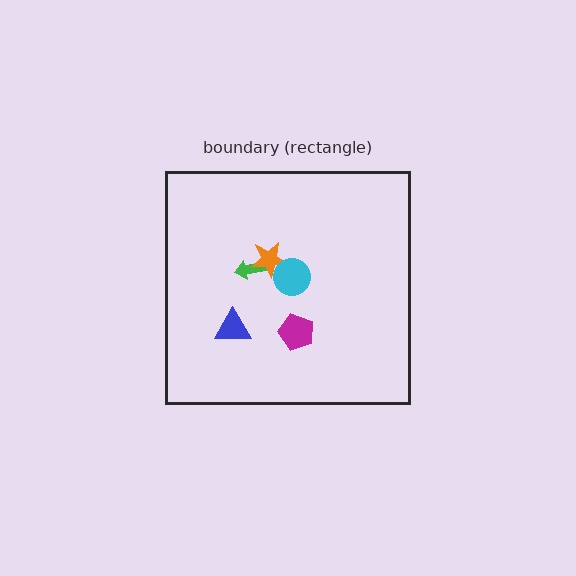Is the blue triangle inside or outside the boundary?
Inside.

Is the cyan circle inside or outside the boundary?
Inside.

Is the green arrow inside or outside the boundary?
Inside.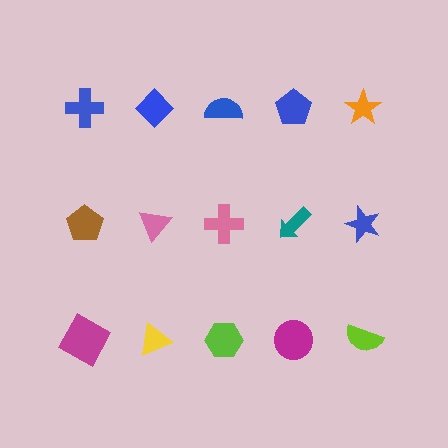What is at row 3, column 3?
A lime hexagon.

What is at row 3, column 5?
A lime semicircle.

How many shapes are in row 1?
5 shapes.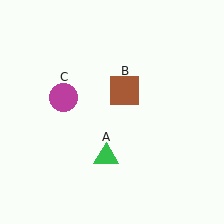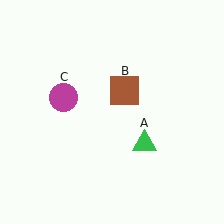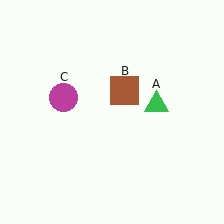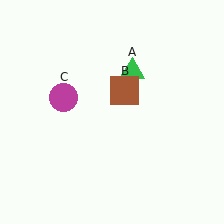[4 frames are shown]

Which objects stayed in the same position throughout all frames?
Brown square (object B) and magenta circle (object C) remained stationary.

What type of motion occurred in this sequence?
The green triangle (object A) rotated counterclockwise around the center of the scene.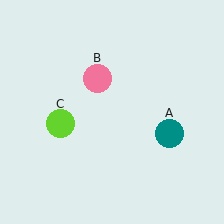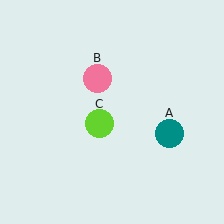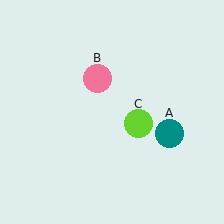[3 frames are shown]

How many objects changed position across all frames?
1 object changed position: lime circle (object C).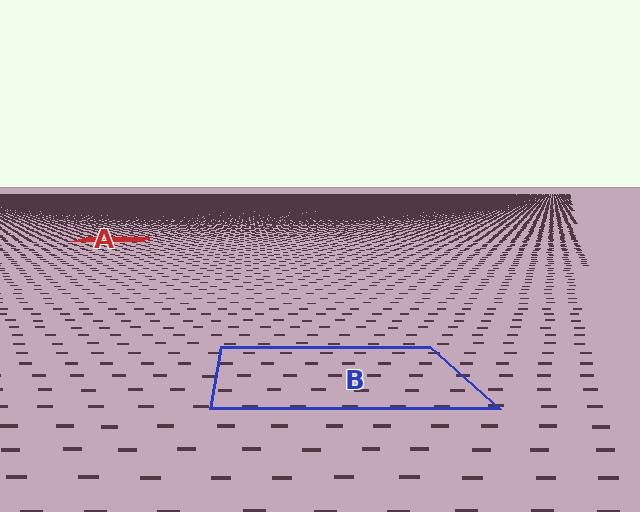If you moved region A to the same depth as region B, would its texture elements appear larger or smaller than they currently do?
They would appear larger. At a closer depth, the same texture elements are projected at a bigger on-screen size.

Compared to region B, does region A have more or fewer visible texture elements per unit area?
Region A has more texture elements per unit area — they are packed more densely because it is farther away.